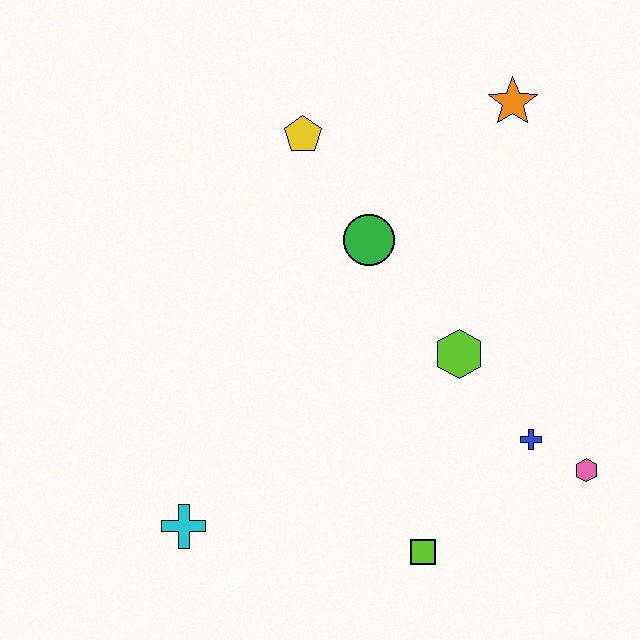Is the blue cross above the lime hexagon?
No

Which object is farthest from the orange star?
The cyan cross is farthest from the orange star.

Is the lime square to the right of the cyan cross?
Yes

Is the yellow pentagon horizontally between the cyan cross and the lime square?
Yes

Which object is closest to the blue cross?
The pink hexagon is closest to the blue cross.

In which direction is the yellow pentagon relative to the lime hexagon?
The yellow pentagon is above the lime hexagon.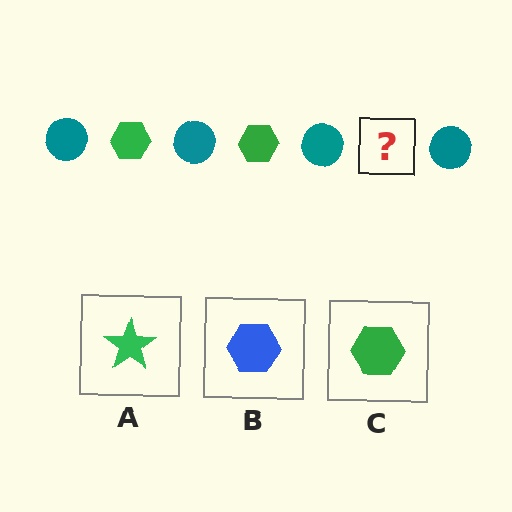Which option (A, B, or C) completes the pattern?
C.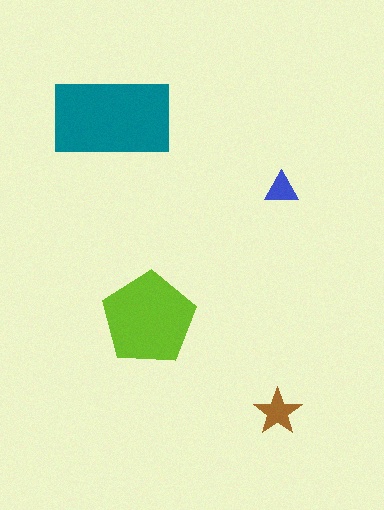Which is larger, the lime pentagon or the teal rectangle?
The teal rectangle.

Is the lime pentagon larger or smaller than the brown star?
Larger.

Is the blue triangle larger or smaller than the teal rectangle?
Smaller.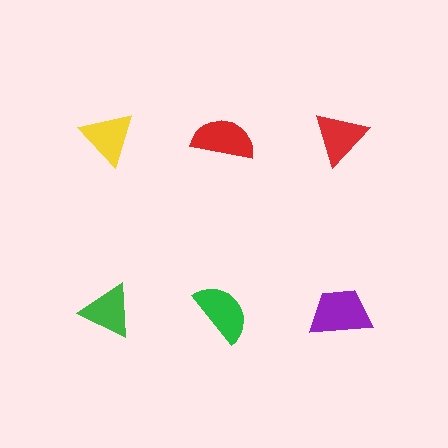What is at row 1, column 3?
A red triangle.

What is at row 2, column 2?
A green semicircle.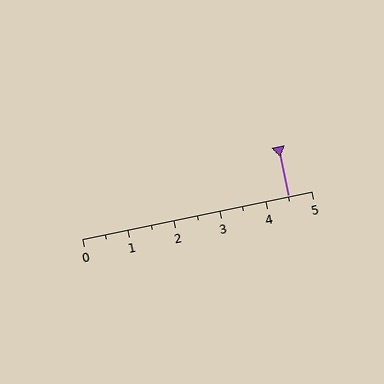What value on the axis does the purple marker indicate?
The marker indicates approximately 4.5.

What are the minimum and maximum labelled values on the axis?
The axis runs from 0 to 5.